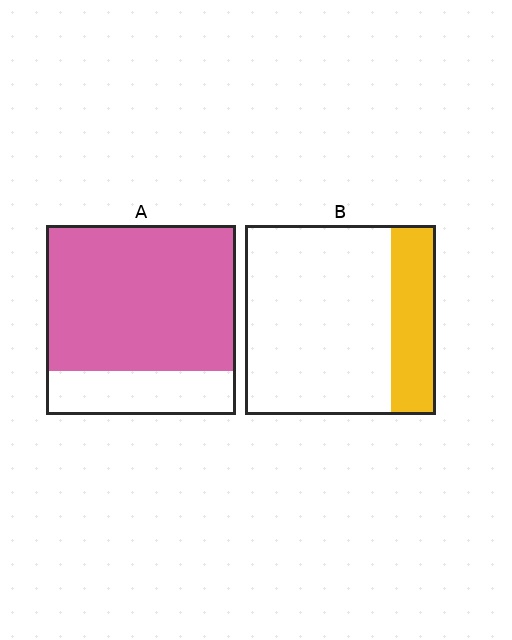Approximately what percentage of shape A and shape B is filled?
A is approximately 75% and B is approximately 25%.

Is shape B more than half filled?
No.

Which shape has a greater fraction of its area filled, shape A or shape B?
Shape A.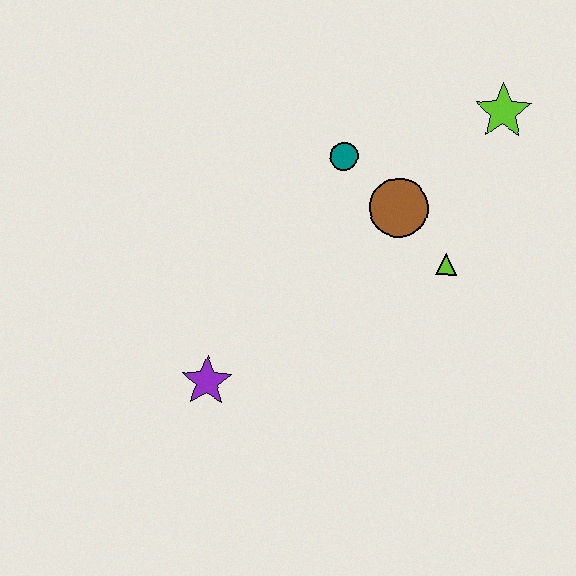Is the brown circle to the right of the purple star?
Yes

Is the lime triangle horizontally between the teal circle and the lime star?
Yes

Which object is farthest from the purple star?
The lime star is farthest from the purple star.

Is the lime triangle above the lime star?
No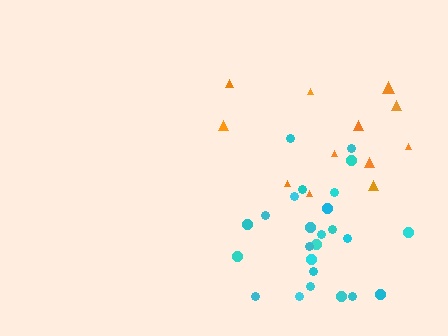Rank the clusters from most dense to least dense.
cyan, orange.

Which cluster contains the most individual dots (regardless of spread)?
Cyan (25).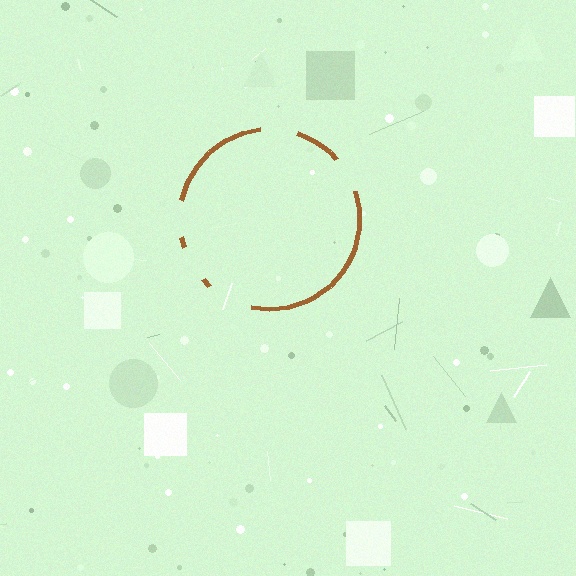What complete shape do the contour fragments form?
The contour fragments form a circle.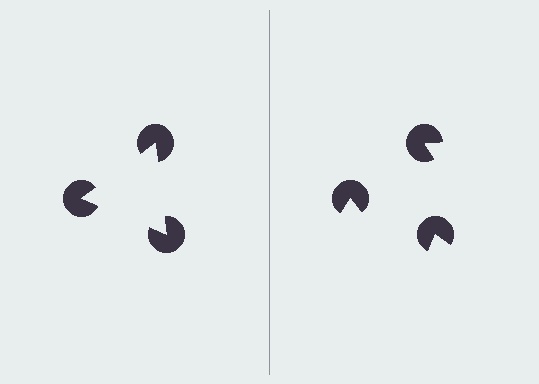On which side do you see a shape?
An illusory triangle appears on the left side. On the right side the wedge cuts are rotated, so no coherent shape forms.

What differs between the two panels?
The pac-man discs are positioned identically on both sides; only the wedge orientations differ. On the left they align to a triangle; on the right they are misaligned.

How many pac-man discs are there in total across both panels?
6 — 3 on each side.